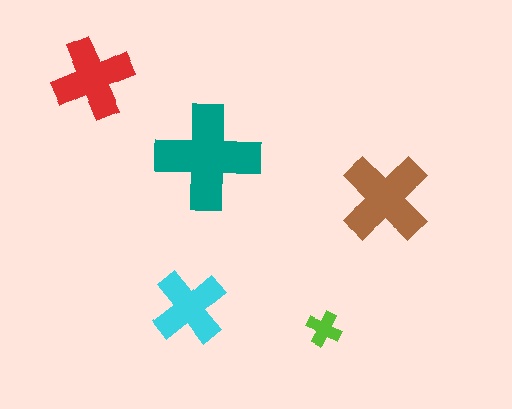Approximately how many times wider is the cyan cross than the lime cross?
About 2 times wider.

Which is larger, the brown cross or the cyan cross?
The brown one.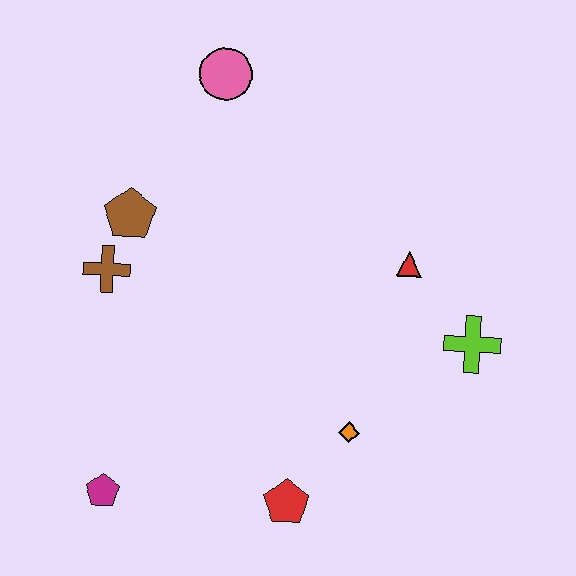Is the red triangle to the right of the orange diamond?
Yes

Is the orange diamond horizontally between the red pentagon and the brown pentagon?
No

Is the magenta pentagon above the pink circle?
No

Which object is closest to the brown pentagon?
The brown cross is closest to the brown pentagon.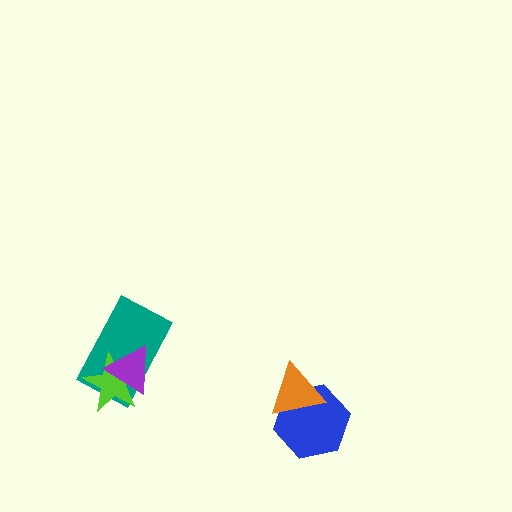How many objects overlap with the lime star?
2 objects overlap with the lime star.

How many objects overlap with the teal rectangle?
2 objects overlap with the teal rectangle.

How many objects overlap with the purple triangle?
2 objects overlap with the purple triangle.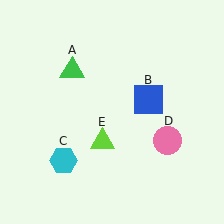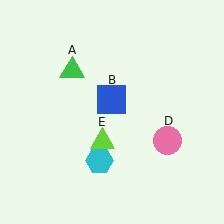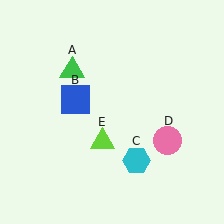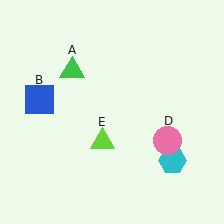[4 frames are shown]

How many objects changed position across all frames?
2 objects changed position: blue square (object B), cyan hexagon (object C).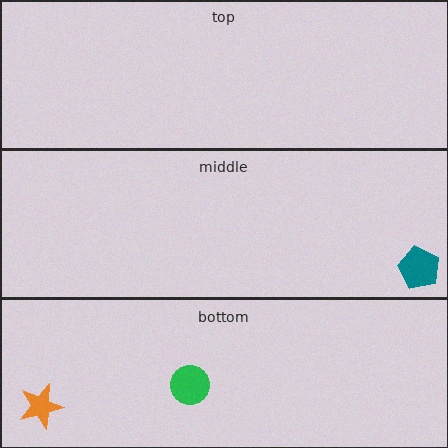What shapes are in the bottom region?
The green circle, the orange star.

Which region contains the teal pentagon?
The middle region.